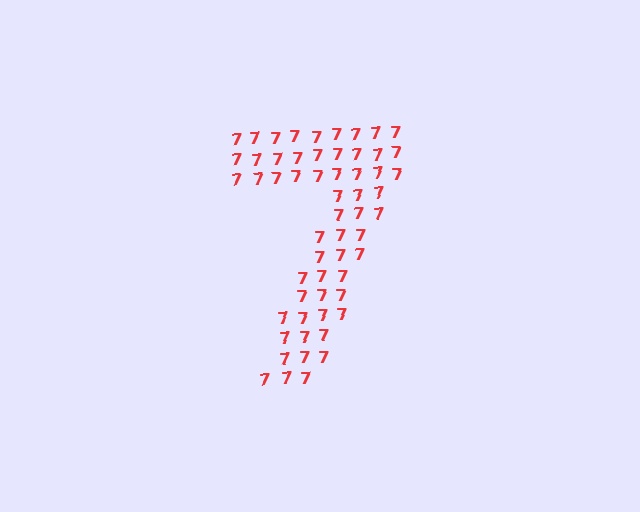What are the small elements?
The small elements are digit 7's.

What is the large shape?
The large shape is the digit 7.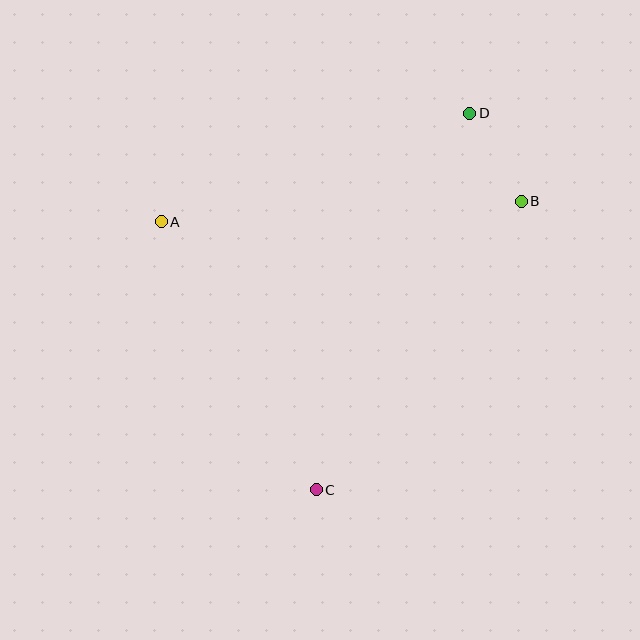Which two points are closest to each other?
Points B and D are closest to each other.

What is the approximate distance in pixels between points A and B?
The distance between A and B is approximately 361 pixels.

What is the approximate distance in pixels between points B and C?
The distance between B and C is approximately 354 pixels.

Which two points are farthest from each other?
Points C and D are farthest from each other.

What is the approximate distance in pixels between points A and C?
The distance between A and C is approximately 309 pixels.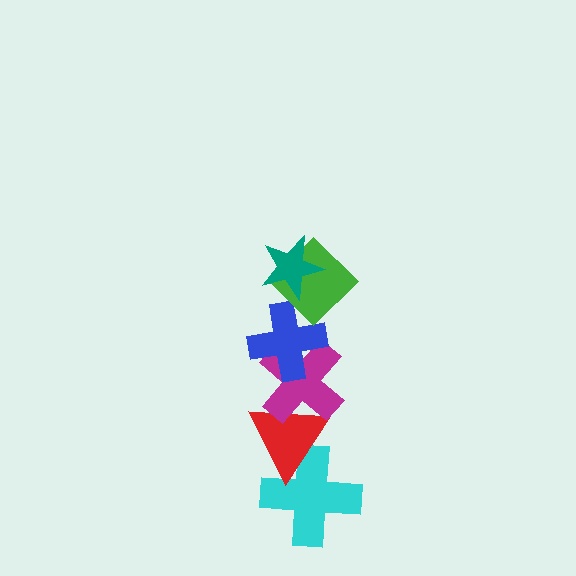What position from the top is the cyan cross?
The cyan cross is 6th from the top.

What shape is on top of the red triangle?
The magenta cross is on top of the red triangle.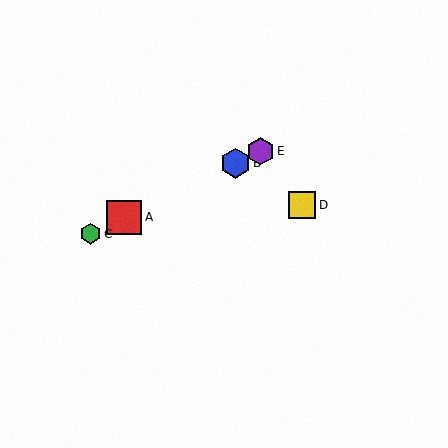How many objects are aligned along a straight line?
4 objects (A, B, C, E) are aligned along a straight line.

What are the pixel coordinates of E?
Object E is at (260, 151).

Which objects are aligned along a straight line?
Objects A, B, C, E are aligned along a straight line.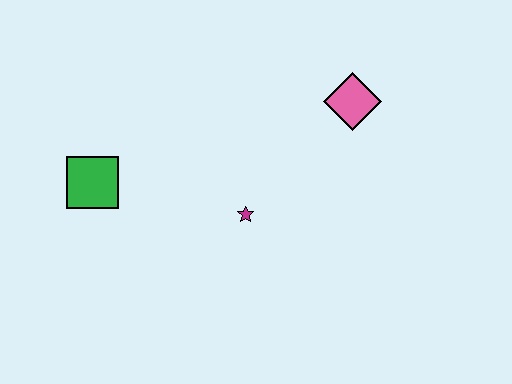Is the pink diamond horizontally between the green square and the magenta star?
No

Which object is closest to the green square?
The magenta star is closest to the green square.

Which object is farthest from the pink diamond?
The green square is farthest from the pink diamond.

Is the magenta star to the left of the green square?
No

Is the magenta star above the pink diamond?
No